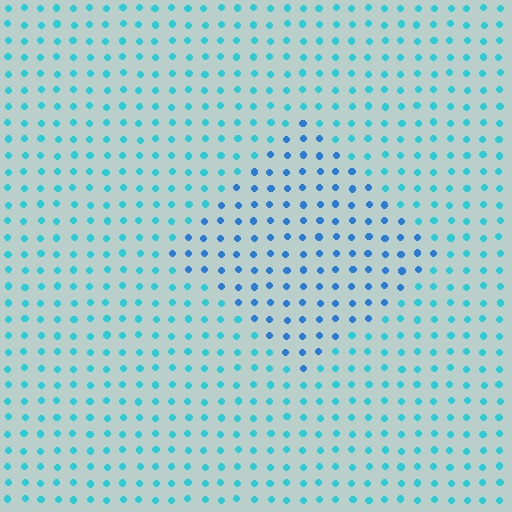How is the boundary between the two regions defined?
The boundary is defined purely by a slight shift in hue (about 28 degrees). Spacing, size, and orientation are identical on both sides.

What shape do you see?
I see a diamond.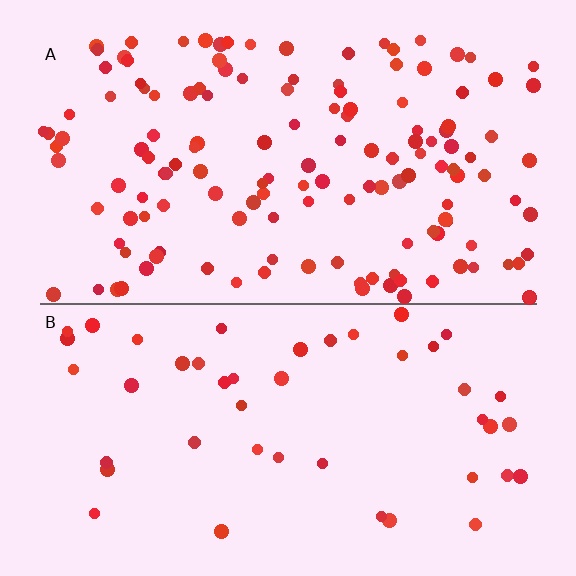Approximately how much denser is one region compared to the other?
Approximately 3.1× — region A over region B.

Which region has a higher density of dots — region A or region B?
A (the top).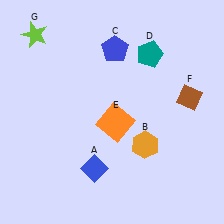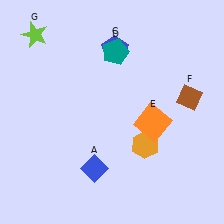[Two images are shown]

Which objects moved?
The objects that moved are: the teal pentagon (D), the orange square (E).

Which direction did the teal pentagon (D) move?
The teal pentagon (D) moved left.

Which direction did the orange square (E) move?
The orange square (E) moved right.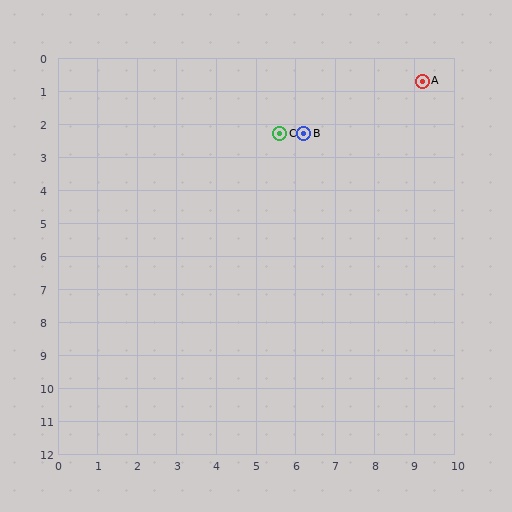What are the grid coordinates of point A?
Point A is at approximately (9.2, 0.7).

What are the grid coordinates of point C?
Point C is at approximately (5.6, 2.3).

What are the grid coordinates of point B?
Point B is at approximately (6.2, 2.3).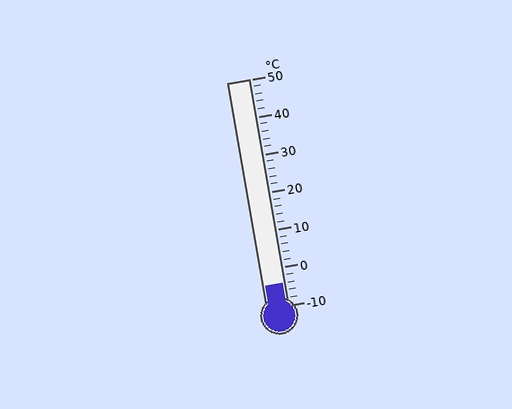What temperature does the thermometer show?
The thermometer shows approximately -4°C.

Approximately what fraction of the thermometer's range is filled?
The thermometer is filled to approximately 10% of its range.